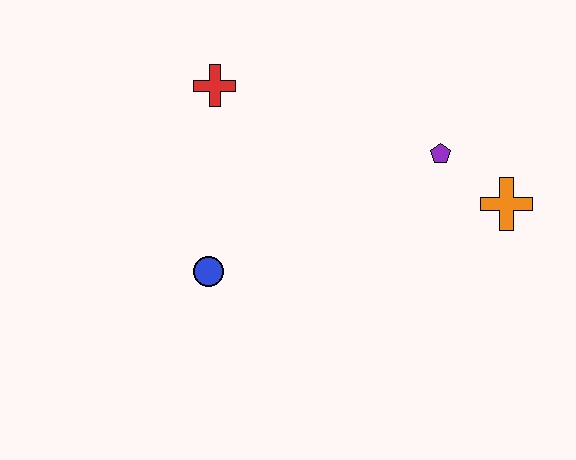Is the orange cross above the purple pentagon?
No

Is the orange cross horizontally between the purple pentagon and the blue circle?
No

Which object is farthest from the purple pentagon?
The blue circle is farthest from the purple pentagon.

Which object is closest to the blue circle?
The red cross is closest to the blue circle.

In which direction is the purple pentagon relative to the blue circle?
The purple pentagon is to the right of the blue circle.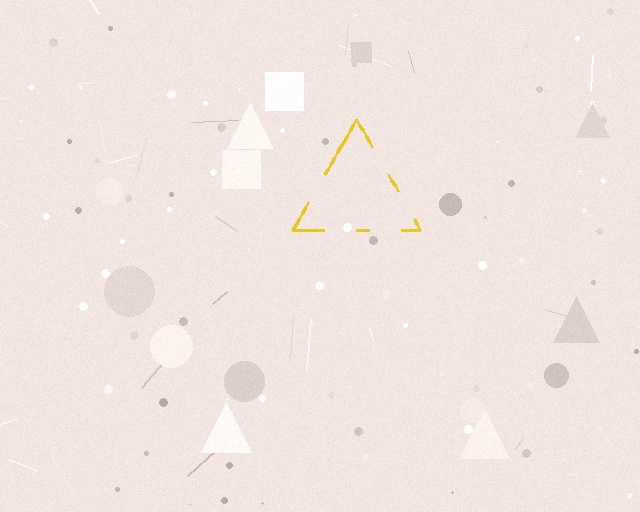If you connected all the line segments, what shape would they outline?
They would outline a triangle.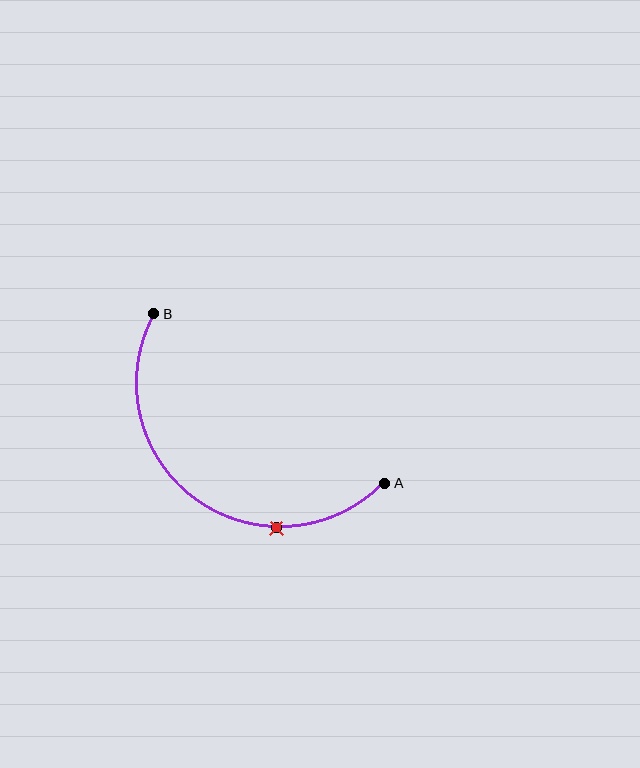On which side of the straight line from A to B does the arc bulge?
The arc bulges below and to the left of the straight line connecting A and B.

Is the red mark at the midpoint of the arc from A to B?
No. The red mark lies on the arc but is closer to endpoint A. The arc midpoint would be at the point on the curve equidistant along the arc from both A and B.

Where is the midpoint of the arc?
The arc midpoint is the point on the curve farthest from the straight line joining A and B. It sits below and to the left of that line.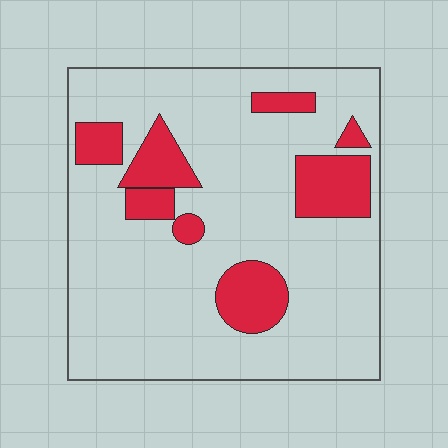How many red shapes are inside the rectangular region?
8.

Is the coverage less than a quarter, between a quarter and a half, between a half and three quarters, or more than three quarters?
Less than a quarter.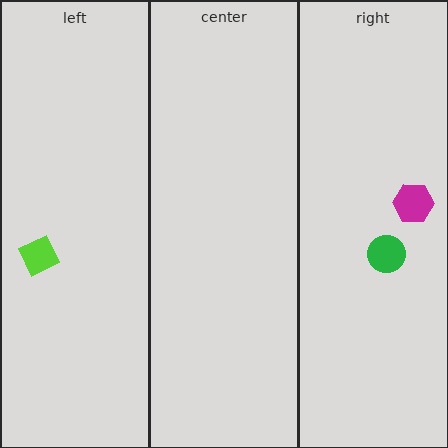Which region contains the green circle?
The right region.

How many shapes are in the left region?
1.